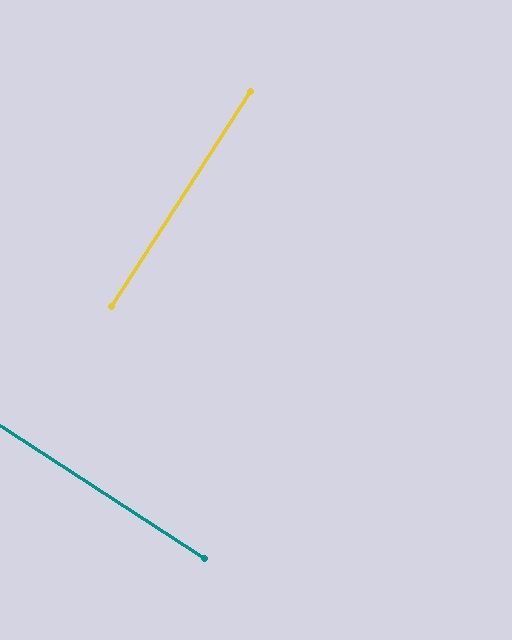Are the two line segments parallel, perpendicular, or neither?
Perpendicular — they meet at approximately 90°.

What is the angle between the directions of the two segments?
Approximately 90 degrees.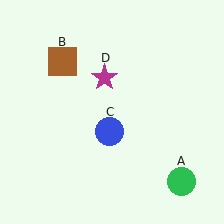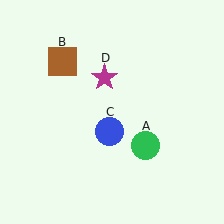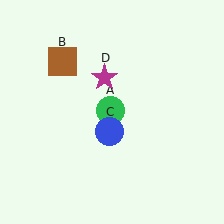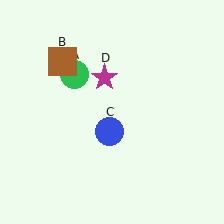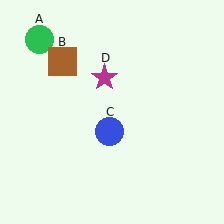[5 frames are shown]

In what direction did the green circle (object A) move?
The green circle (object A) moved up and to the left.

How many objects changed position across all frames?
1 object changed position: green circle (object A).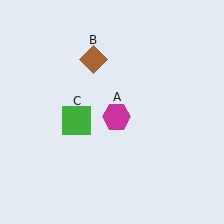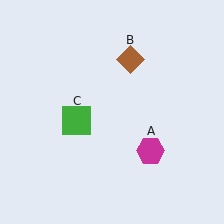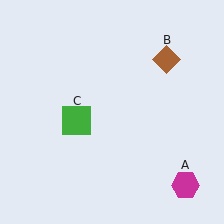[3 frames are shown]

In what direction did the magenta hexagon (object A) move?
The magenta hexagon (object A) moved down and to the right.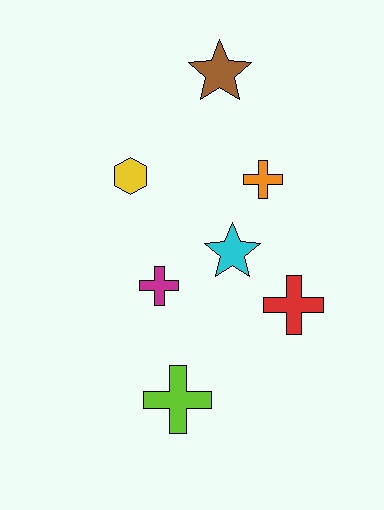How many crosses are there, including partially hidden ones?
There are 4 crosses.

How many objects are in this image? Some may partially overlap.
There are 7 objects.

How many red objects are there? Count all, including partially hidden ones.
There is 1 red object.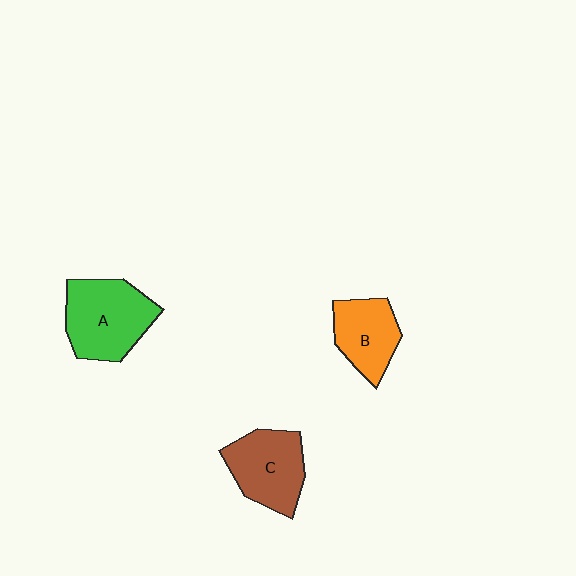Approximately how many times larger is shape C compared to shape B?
Approximately 1.2 times.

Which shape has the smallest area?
Shape B (orange).